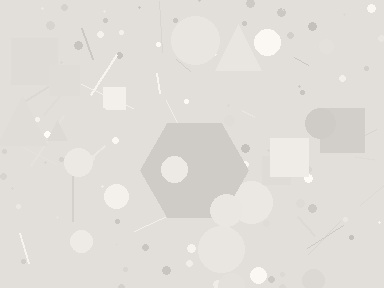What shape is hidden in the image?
A hexagon is hidden in the image.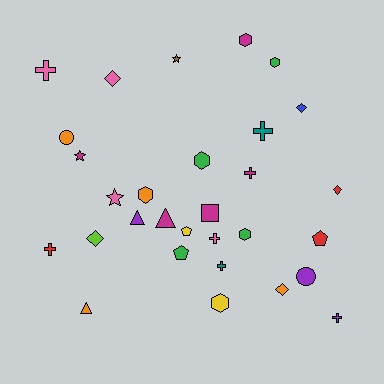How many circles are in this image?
There are 2 circles.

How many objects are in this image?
There are 30 objects.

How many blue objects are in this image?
There is 1 blue object.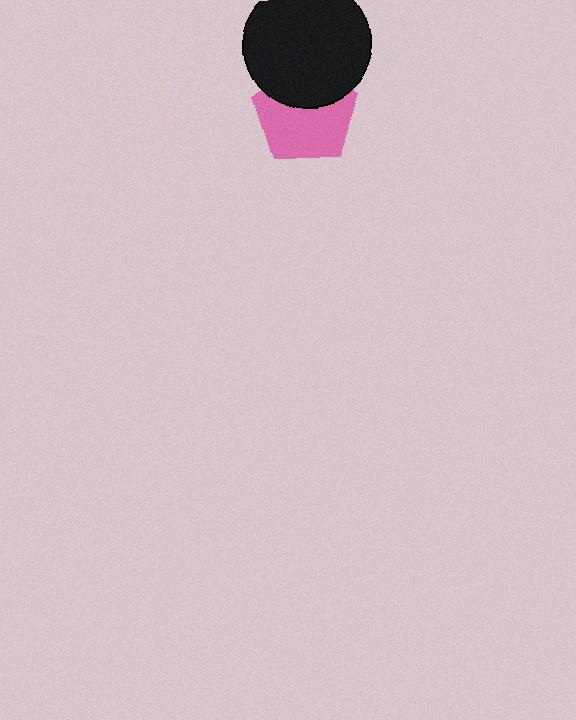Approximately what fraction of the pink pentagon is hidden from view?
Roughly 36% of the pink pentagon is hidden behind the black circle.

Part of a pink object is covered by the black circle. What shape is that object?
It is a pentagon.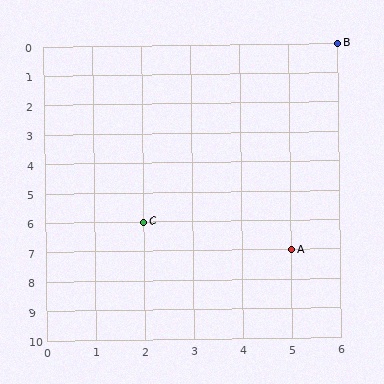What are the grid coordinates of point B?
Point B is at grid coordinates (6, 0).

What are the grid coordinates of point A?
Point A is at grid coordinates (5, 7).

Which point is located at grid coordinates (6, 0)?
Point B is at (6, 0).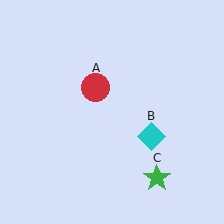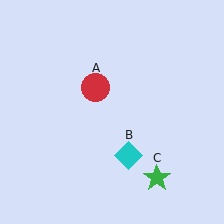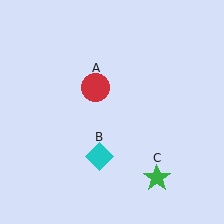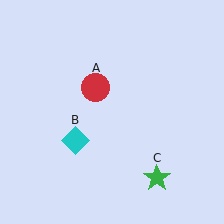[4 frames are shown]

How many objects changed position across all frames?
1 object changed position: cyan diamond (object B).